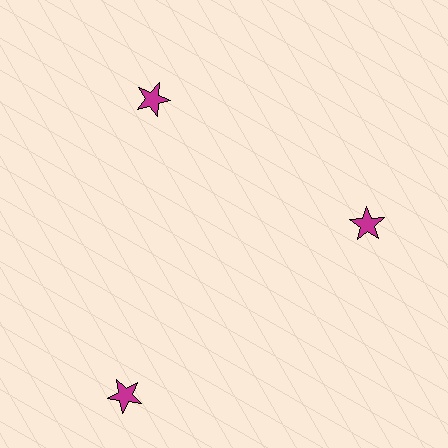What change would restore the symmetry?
The symmetry would be restored by moving it inward, back onto the ring so that all 3 stars sit at equal angles and equal distance from the center.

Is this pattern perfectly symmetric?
No. The 3 magenta stars are arranged in a ring, but one element near the 7 o'clock position is pushed outward from the center, breaking the 3-fold rotational symmetry.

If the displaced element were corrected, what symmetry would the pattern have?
It would have 3-fold rotational symmetry — the pattern would map onto itself every 120 degrees.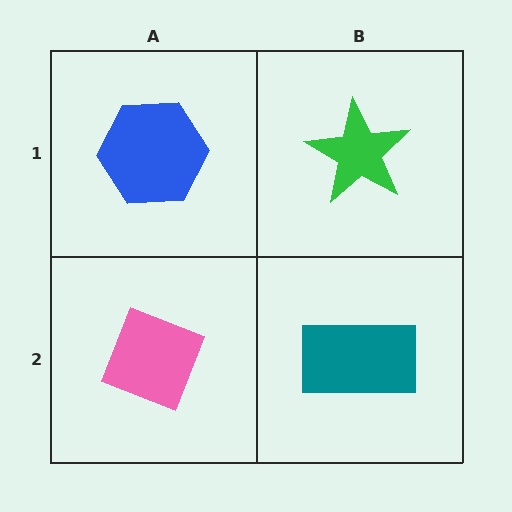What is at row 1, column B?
A green star.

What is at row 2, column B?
A teal rectangle.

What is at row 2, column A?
A pink diamond.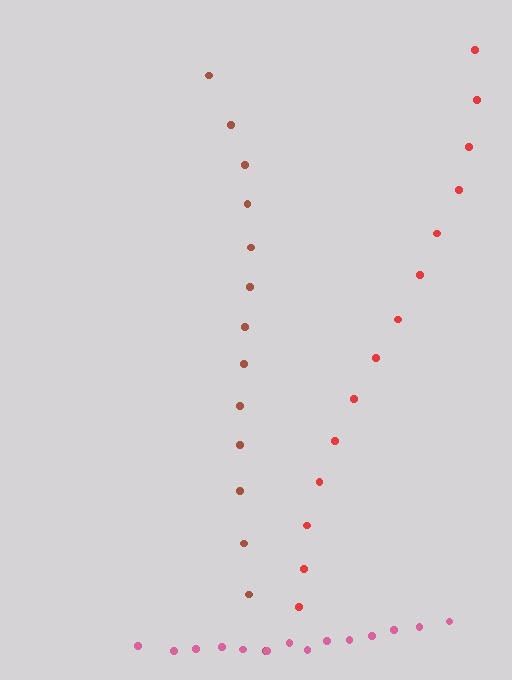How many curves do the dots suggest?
There are 3 distinct paths.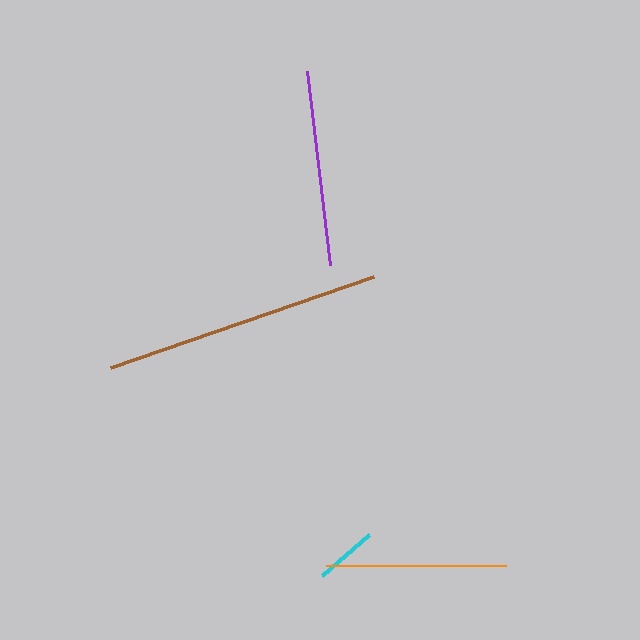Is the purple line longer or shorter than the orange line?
The purple line is longer than the orange line.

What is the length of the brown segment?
The brown segment is approximately 277 pixels long.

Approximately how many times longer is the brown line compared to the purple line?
The brown line is approximately 1.4 times the length of the purple line.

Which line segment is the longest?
The brown line is the longest at approximately 277 pixels.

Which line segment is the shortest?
The cyan line is the shortest at approximately 62 pixels.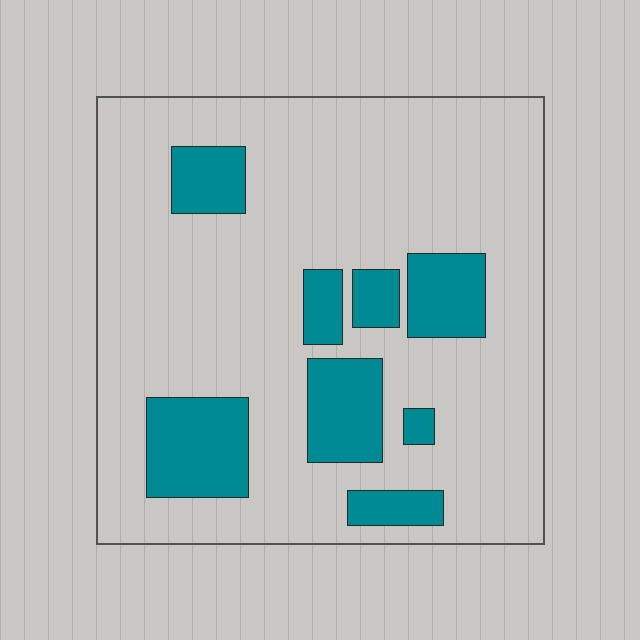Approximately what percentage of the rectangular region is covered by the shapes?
Approximately 20%.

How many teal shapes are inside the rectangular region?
8.